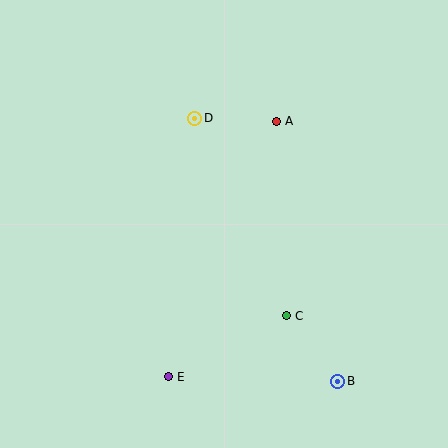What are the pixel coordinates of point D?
Point D is at (195, 118).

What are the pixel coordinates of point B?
Point B is at (338, 381).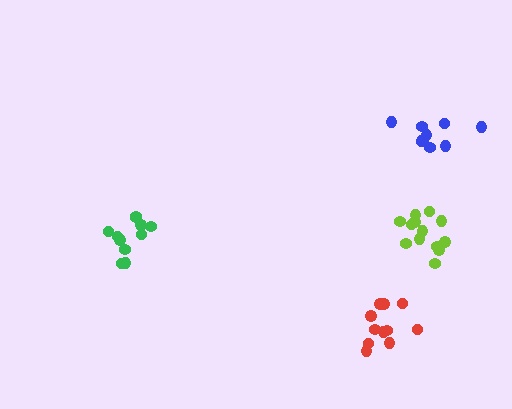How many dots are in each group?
Group 1: 11 dots, Group 2: 11 dots, Group 3: 13 dots, Group 4: 10 dots (45 total).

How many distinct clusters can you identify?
There are 4 distinct clusters.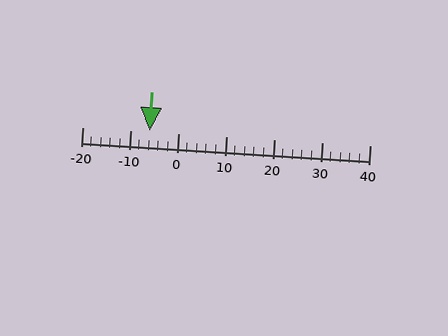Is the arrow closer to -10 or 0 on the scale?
The arrow is closer to -10.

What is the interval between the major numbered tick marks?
The major tick marks are spaced 10 units apart.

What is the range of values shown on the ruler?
The ruler shows values from -20 to 40.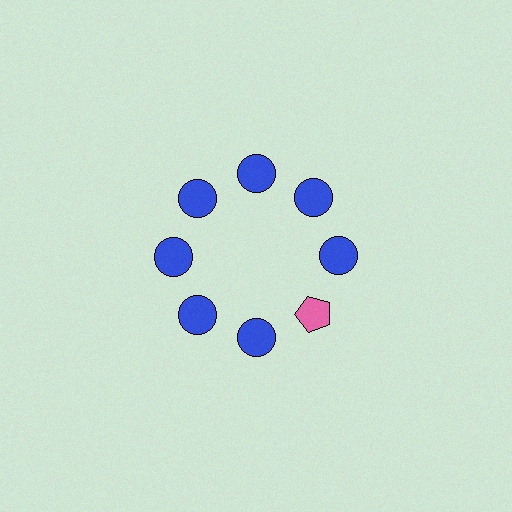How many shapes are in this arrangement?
There are 8 shapes arranged in a ring pattern.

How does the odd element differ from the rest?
It differs in both color (pink instead of blue) and shape (pentagon instead of circle).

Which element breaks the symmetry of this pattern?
The pink pentagon at roughly the 4 o'clock position breaks the symmetry. All other shapes are blue circles.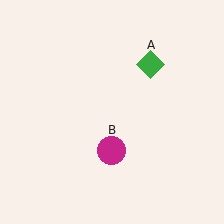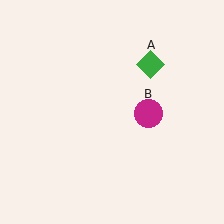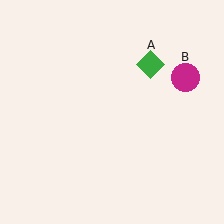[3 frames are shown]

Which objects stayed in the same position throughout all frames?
Green diamond (object A) remained stationary.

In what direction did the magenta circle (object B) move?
The magenta circle (object B) moved up and to the right.